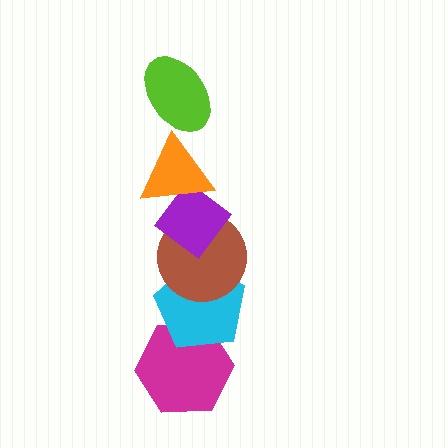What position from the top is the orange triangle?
The orange triangle is 2nd from the top.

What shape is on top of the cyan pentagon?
The brown circle is on top of the cyan pentagon.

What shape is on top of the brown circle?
The purple diamond is on top of the brown circle.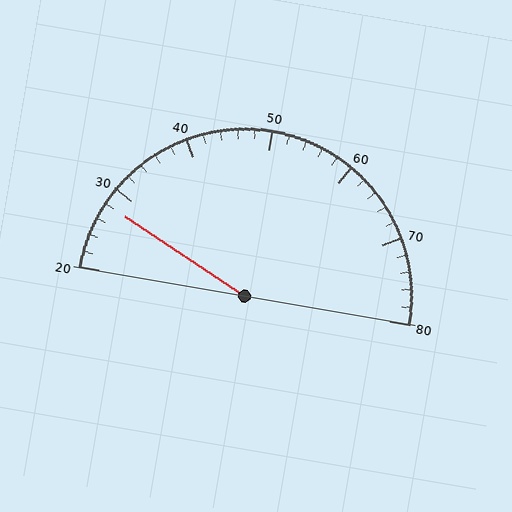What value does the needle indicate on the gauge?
The needle indicates approximately 28.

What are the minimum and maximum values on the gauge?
The gauge ranges from 20 to 80.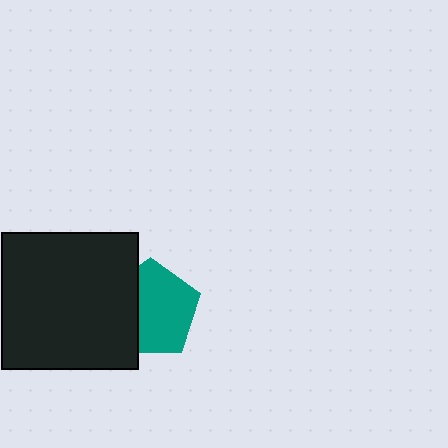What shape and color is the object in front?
The object in front is a black square.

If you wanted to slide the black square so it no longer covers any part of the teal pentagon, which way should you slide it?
Slide it left — that is the most direct way to separate the two shapes.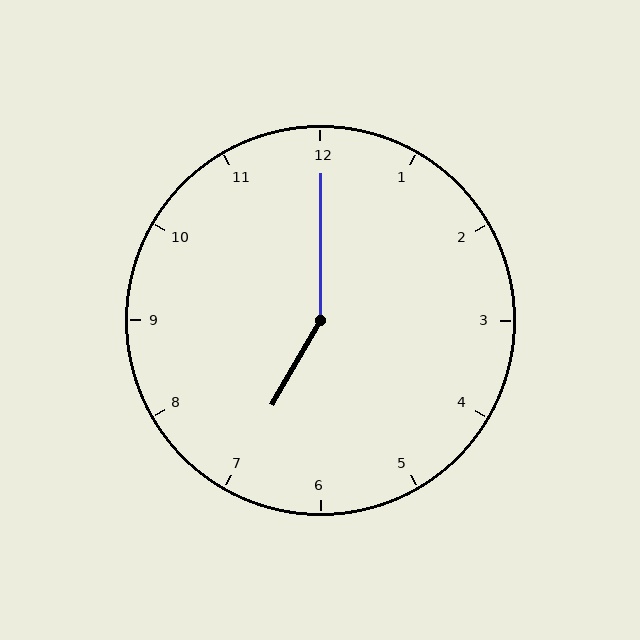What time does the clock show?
7:00.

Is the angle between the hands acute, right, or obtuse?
It is obtuse.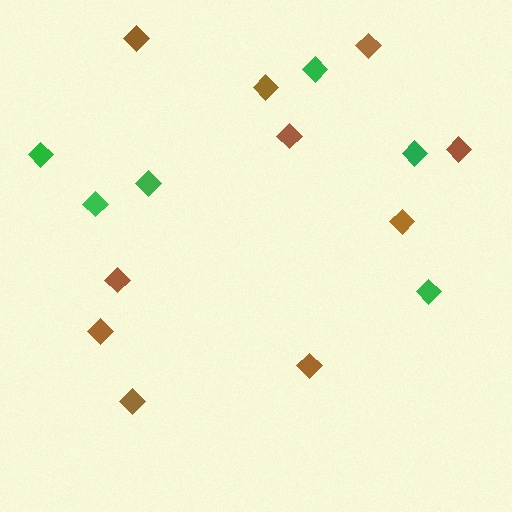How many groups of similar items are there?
There are 2 groups: one group of brown diamonds (10) and one group of green diamonds (6).